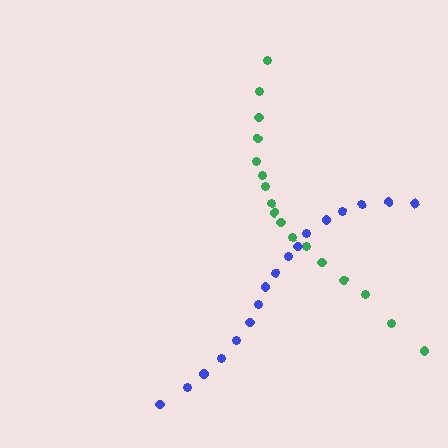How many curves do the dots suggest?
There are 2 distinct paths.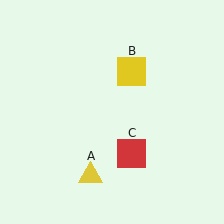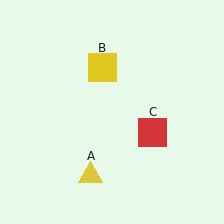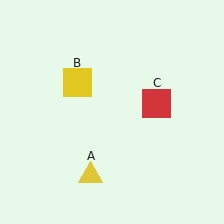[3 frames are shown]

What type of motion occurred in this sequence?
The yellow square (object B), red square (object C) rotated counterclockwise around the center of the scene.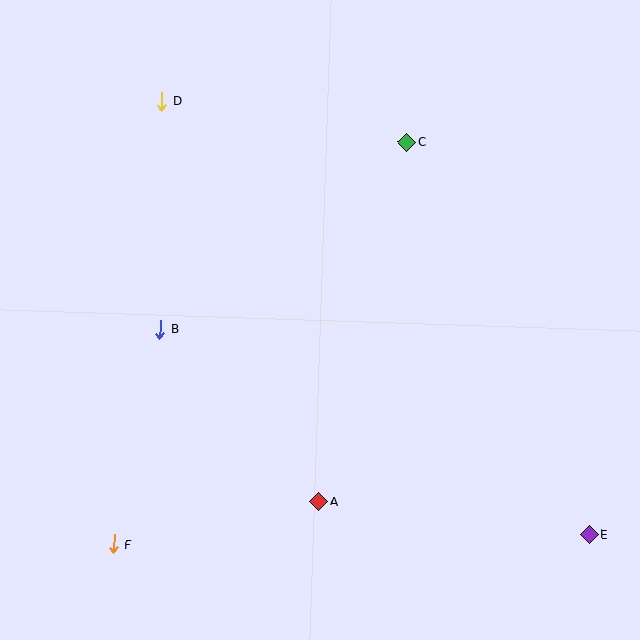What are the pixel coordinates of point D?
Point D is at (162, 101).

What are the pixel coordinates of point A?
Point A is at (319, 501).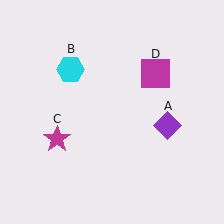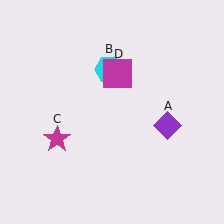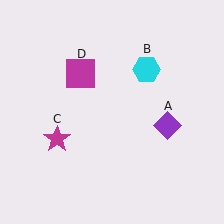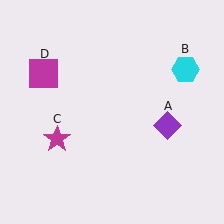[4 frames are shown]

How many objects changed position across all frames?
2 objects changed position: cyan hexagon (object B), magenta square (object D).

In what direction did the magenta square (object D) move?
The magenta square (object D) moved left.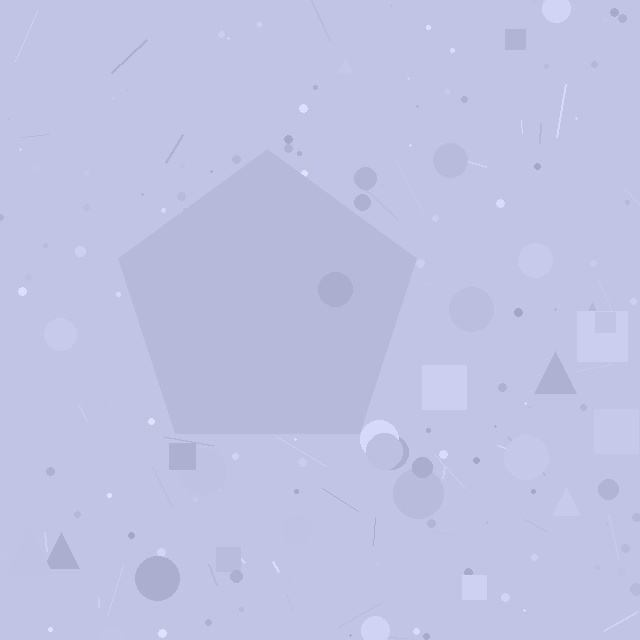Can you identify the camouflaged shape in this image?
The camouflaged shape is a pentagon.